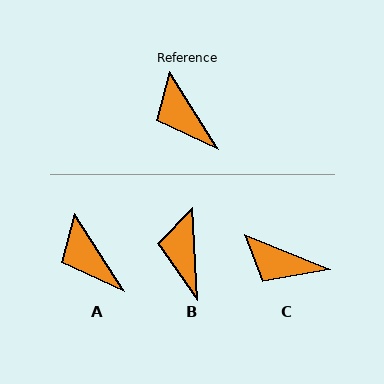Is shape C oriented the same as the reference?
No, it is off by about 35 degrees.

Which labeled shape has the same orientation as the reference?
A.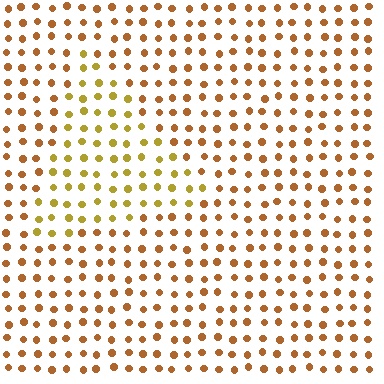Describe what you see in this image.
The image is filled with small brown elements in a uniform arrangement. A triangle-shaped region is visible where the elements are tinted to a slightly different hue, forming a subtle color boundary.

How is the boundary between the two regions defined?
The boundary is defined purely by a slight shift in hue (about 27 degrees). Spacing, size, and orientation are identical on both sides.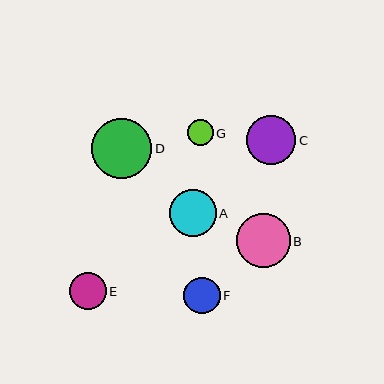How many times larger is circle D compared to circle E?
Circle D is approximately 1.6 times the size of circle E.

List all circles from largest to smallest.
From largest to smallest: D, B, C, A, E, F, G.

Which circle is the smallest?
Circle G is the smallest with a size of approximately 26 pixels.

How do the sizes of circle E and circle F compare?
Circle E and circle F are approximately the same size.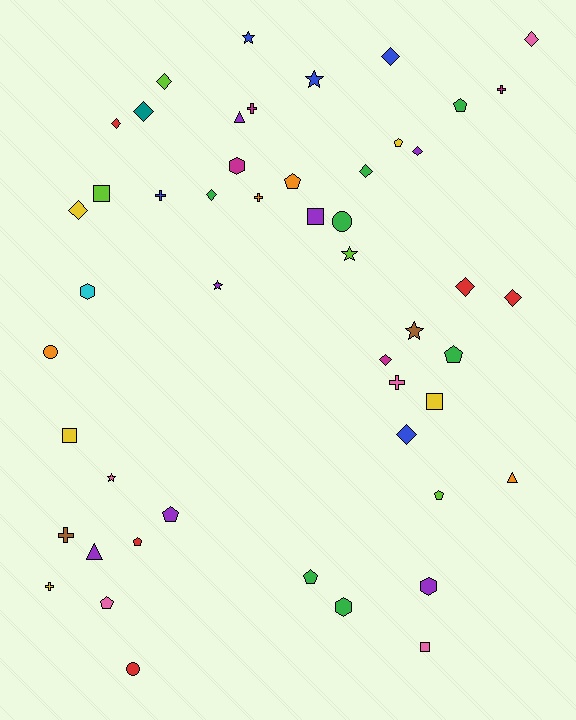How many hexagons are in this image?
There are 4 hexagons.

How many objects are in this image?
There are 50 objects.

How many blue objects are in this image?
There are 5 blue objects.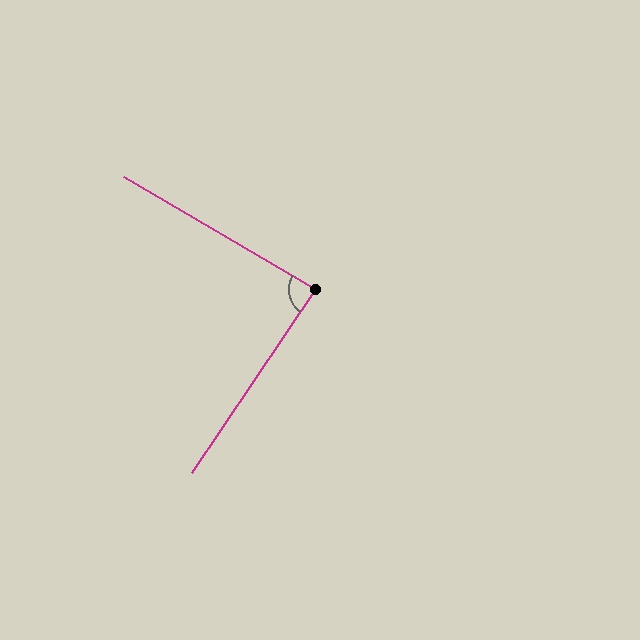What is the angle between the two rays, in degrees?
Approximately 86 degrees.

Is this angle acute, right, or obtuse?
It is approximately a right angle.